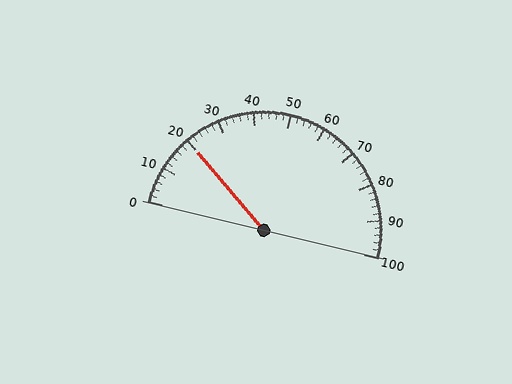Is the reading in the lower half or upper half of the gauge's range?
The reading is in the lower half of the range (0 to 100).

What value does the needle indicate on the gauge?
The needle indicates approximately 20.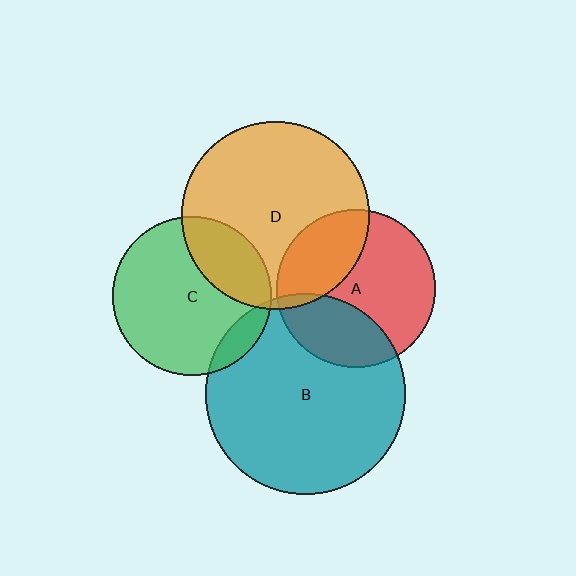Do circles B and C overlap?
Yes.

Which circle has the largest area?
Circle B (teal).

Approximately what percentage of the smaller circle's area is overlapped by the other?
Approximately 10%.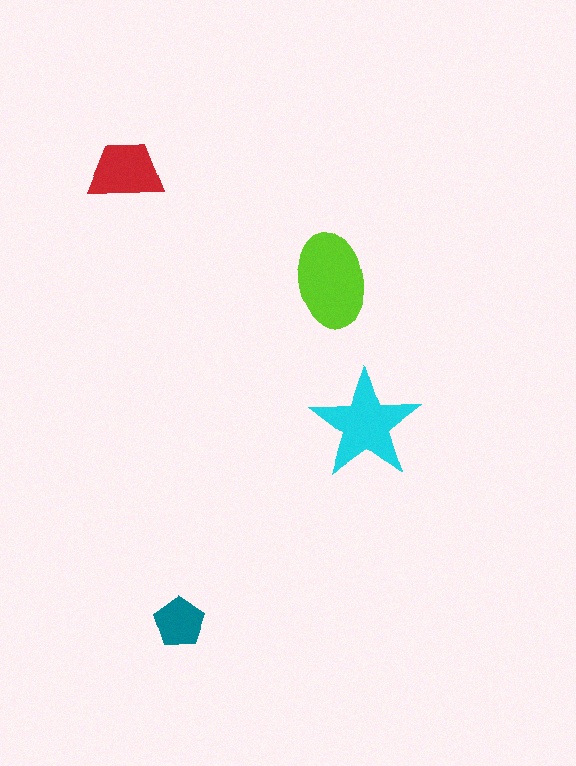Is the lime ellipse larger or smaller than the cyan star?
Larger.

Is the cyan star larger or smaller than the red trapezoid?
Larger.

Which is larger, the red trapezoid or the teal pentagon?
The red trapezoid.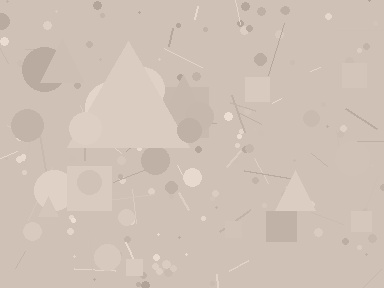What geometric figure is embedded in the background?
A triangle is embedded in the background.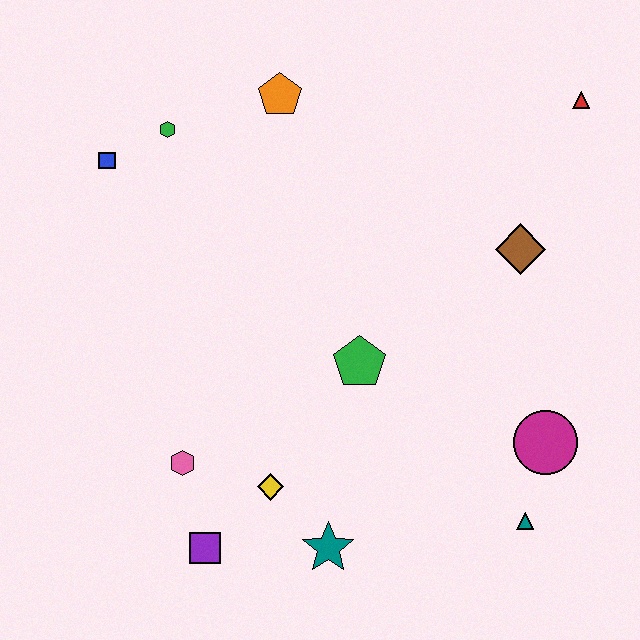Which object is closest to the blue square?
The green hexagon is closest to the blue square.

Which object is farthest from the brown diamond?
The purple square is farthest from the brown diamond.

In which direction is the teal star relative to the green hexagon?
The teal star is below the green hexagon.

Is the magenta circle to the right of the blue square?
Yes